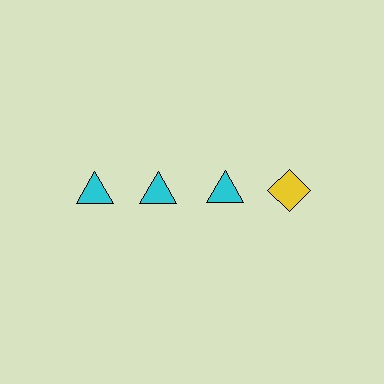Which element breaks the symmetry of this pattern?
The yellow diamond in the top row, second from right column breaks the symmetry. All other shapes are cyan triangles.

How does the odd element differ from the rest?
It differs in both color (yellow instead of cyan) and shape (diamond instead of triangle).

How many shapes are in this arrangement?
There are 4 shapes arranged in a grid pattern.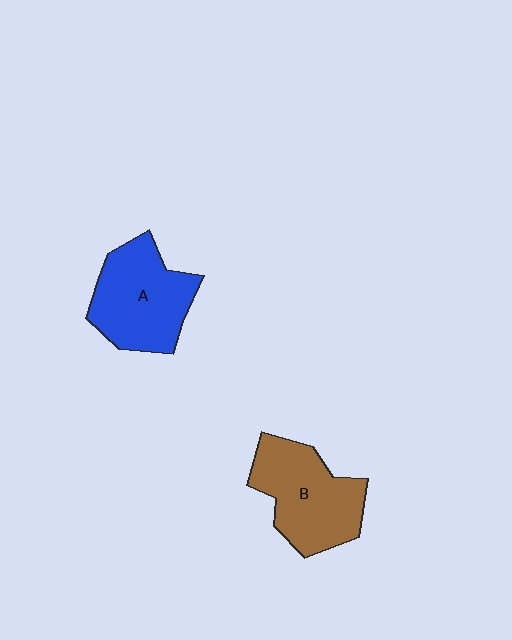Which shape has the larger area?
Shape B (brown).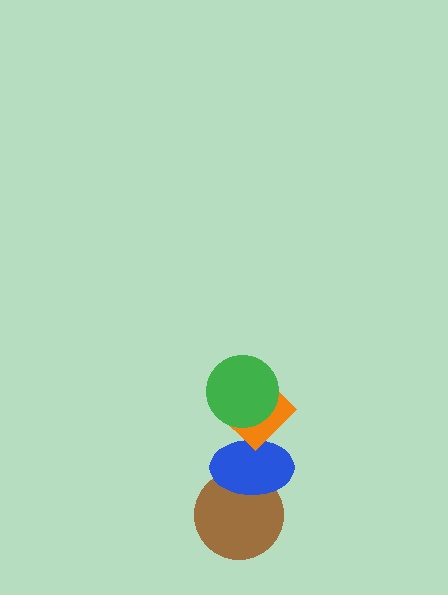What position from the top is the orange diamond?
The orange diamond is 2nd from the top.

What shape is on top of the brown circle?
The blue ellipse is on top of the brown circle.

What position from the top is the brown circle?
The brown circle is 4th from the top.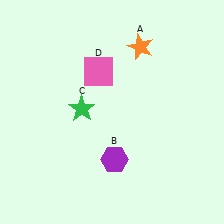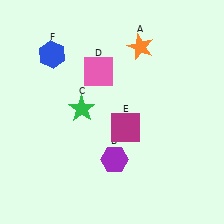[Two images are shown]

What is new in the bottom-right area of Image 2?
A magenta square (E) was added in the bottom-right area of Image 2.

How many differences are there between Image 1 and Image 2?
There are 2 differences between the two images.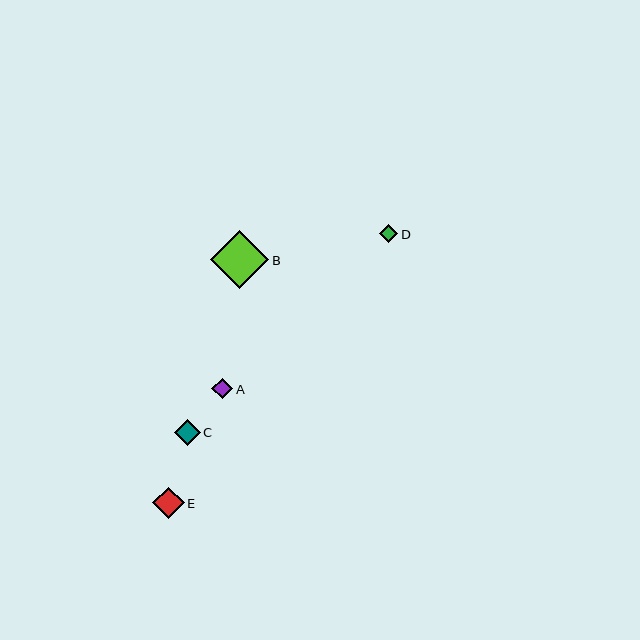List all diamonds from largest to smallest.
From largest to smallest: B, E, C, A, D.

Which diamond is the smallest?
Diamond D is the smallest with a size of approximately 19 pixels.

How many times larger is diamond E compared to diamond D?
Diamond E is approximately 1.7 times the size of diamond D.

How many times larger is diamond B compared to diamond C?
Diamond B is approximately 2.3 times the size of diamond C.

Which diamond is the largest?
Diamond B is the largest with a size of approximately 58 pixels.